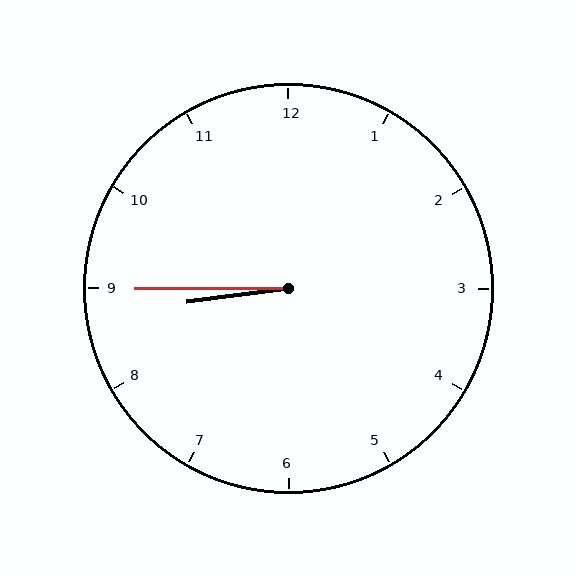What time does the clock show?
8:45.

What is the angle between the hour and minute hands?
Approximately 8 degrees.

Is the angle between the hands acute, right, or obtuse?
It is acute.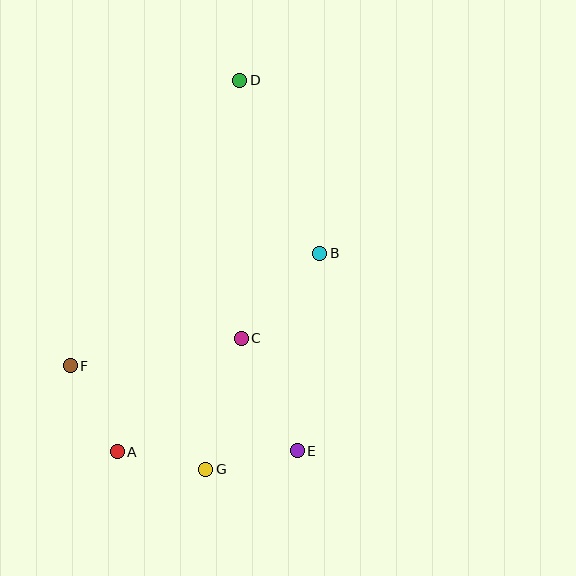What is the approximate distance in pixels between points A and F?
The distance between A and F is approximately 98 pixels.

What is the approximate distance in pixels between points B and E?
The distance between B and E is approximately 199 pixels.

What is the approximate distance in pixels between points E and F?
The distance between E and F is approximately 242 pixels.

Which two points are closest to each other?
Points A and G are closest to each other.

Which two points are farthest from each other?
Points A and D are farthest from each other.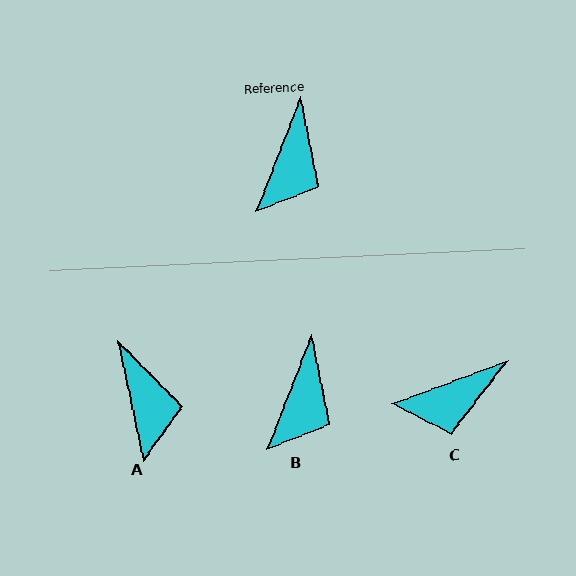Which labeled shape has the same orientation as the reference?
B.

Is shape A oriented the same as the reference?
No, it is off by about 33 degrees.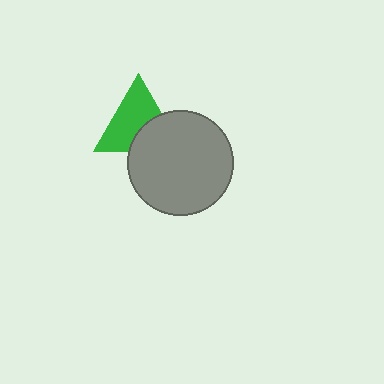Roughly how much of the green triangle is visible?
About half of it is visible (roughly 64%).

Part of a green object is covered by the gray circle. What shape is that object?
It is a triangle.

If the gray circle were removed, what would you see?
You would see the complete green triangle.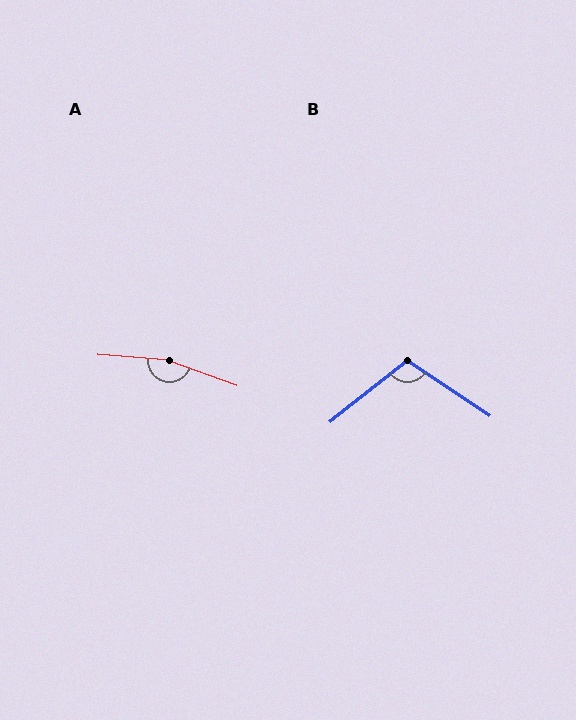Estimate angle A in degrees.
Approximately 164 degrees.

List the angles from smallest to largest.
B (108°), A (164°).